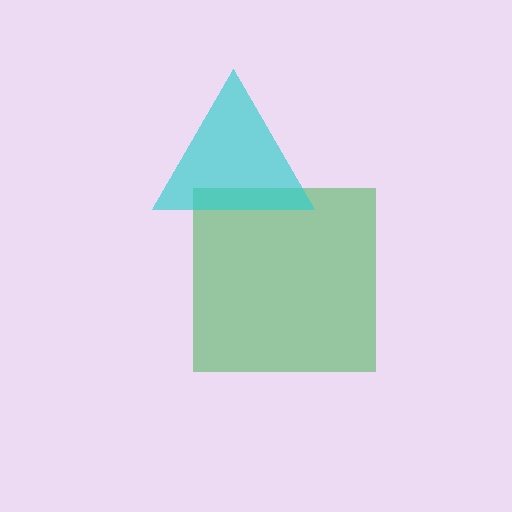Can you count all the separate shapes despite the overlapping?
Yes, there are 2 separate shapes.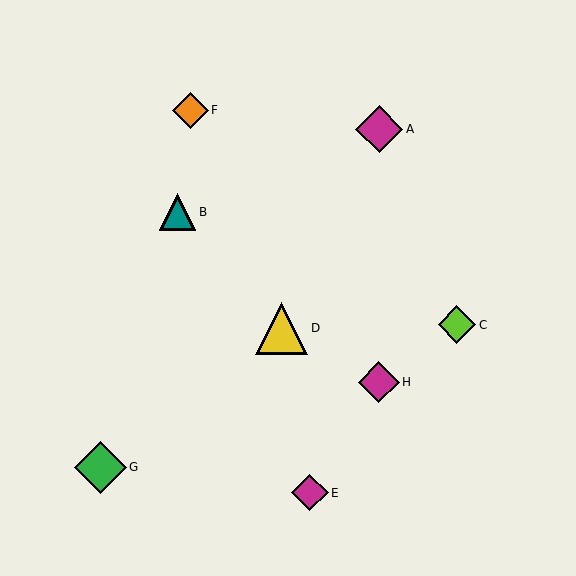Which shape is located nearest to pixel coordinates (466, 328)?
The lime diamond (labeled C) at (457, 325) is nearest to that location.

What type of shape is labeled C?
Shape C is a lime diamond.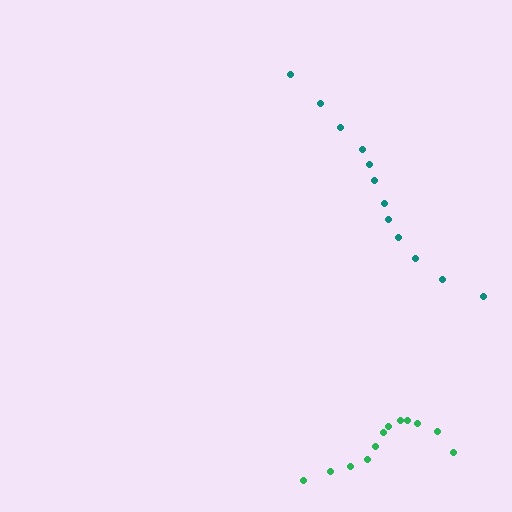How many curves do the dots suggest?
There are 2 distinct paths.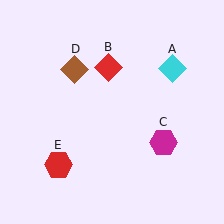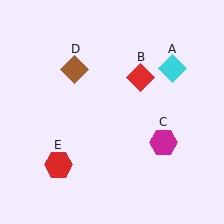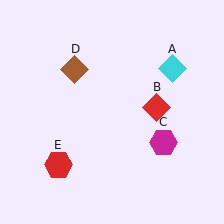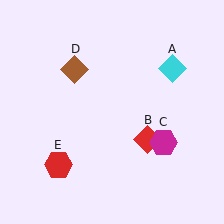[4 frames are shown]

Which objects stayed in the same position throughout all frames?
Cyan diamond (object A) and magenta hexagon (object C) and brown diamond (object D) and red hexagon (object E) remained stationary.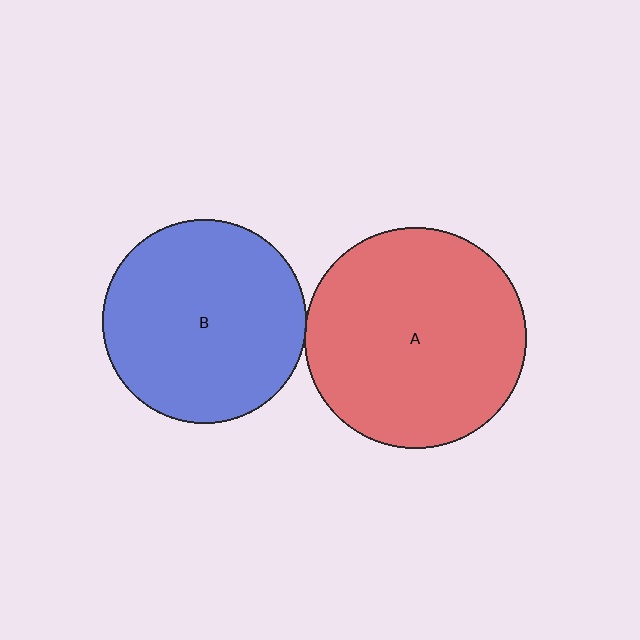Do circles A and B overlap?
Yes.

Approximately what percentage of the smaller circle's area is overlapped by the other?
Approximately 5%.